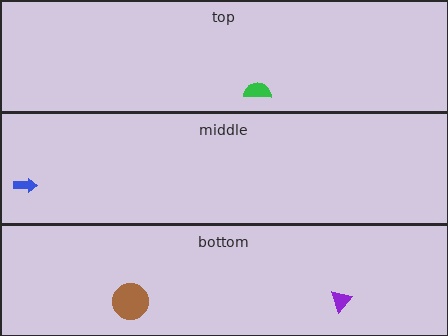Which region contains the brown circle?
The bottom region.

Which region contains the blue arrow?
The middle region.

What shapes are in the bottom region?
The brown circle, the purple triangle.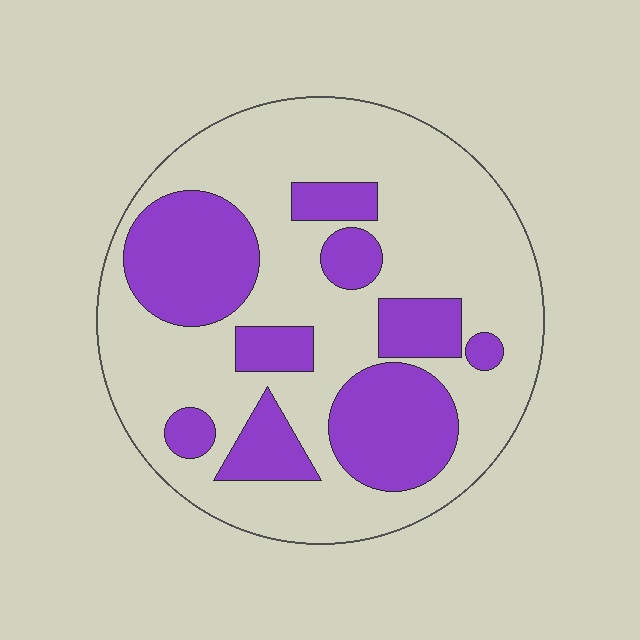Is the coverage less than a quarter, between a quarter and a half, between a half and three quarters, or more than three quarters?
Between a quarter and a half.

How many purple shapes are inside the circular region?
9.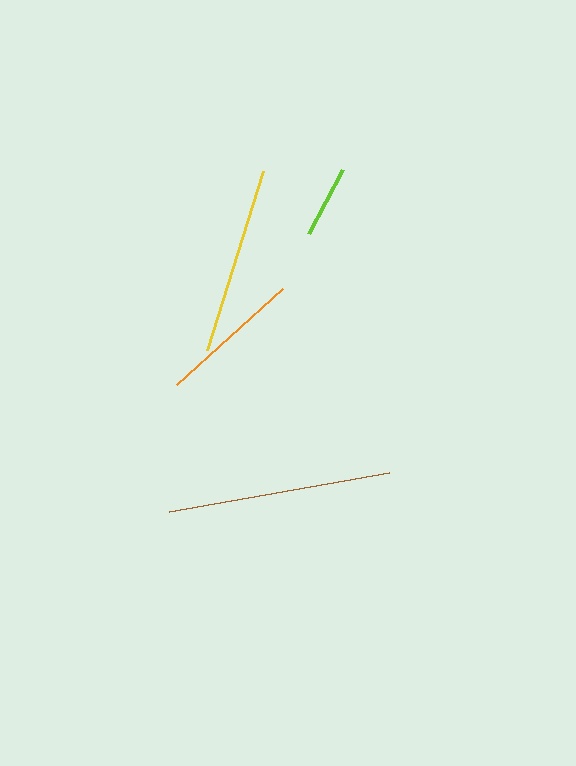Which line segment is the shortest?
The lime line is the shortest at approximately 73 pixels.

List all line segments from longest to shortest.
From longest to shortest: brown, yellow, orange, lime.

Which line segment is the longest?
The brown line is the longest at approximately 223 pixels.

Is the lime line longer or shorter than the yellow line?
The yellow line is longer than the lime line.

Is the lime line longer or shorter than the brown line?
The brown line is longer than the lime line.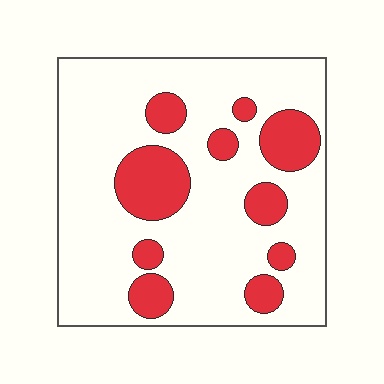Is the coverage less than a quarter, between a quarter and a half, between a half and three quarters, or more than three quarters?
Less than a quarter.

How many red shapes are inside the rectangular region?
10.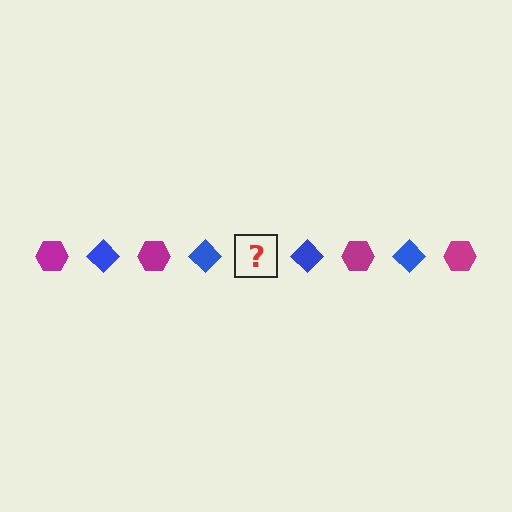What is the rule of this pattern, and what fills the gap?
The rule is that the pattern alternates between magenta hexagon and blue diamond. The gap should be filled with a magenta hexagon.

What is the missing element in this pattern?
The missing element is a magenta hexagon.